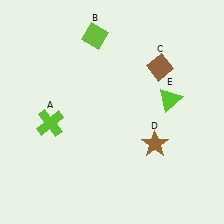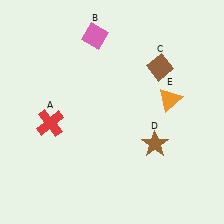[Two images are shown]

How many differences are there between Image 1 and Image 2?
There are 3 differences between the two images.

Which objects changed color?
A changed from lime to red. B changed from lime to pink. E changed from lime to orange.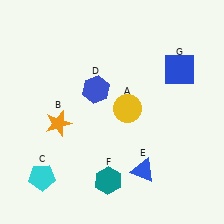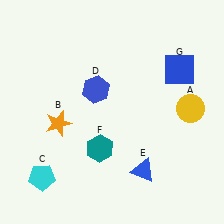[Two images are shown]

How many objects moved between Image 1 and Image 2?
2 objects moved between the two images.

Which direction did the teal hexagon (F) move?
The teal hexagon (F) moved up.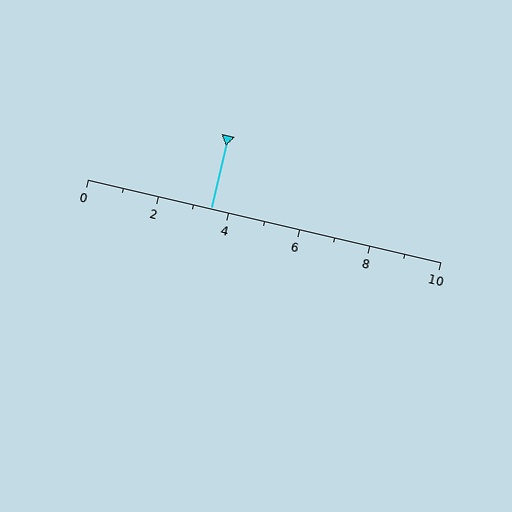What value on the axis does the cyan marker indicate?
The marker indicates approximately 3.5.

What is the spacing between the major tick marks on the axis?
The major ticks are spaced 2 apart.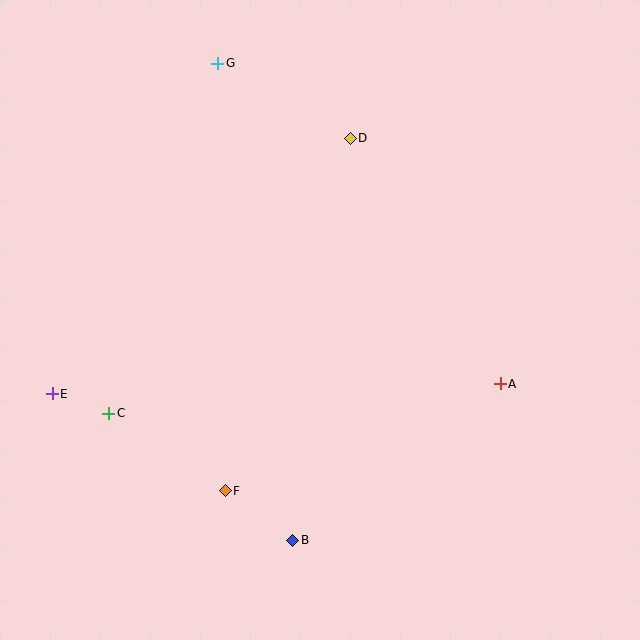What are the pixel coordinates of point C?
Point C is at (109, 413).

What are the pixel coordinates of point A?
Point A is at (500, 384).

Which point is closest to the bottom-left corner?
Point C is closest to the bottom-left corner.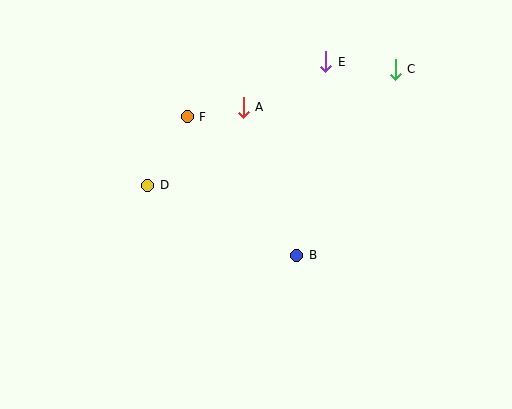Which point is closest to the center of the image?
Point B at (297, 255) is closest to the center.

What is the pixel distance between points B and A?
The distance between B and A is 158 pixels.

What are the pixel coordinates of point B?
Point B is at (297, 255).